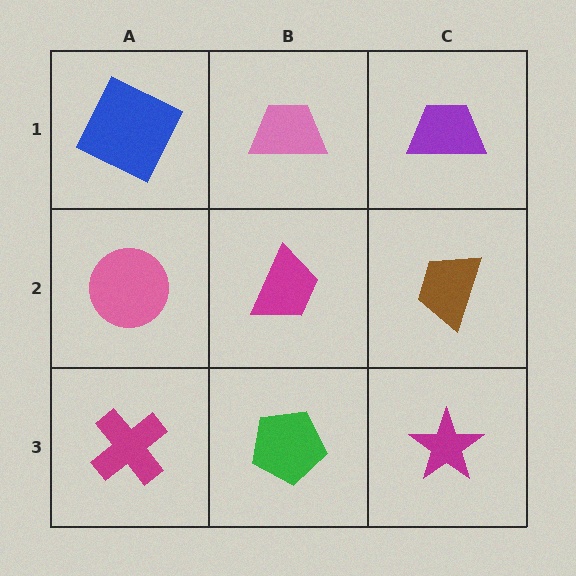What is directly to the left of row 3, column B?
A magenta cross.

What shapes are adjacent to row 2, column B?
A pink trapezoid (row 1, column B), a green pentagon (row 3, column B), a pink circle (row 2, column A), a brown trapezoid (row 2, column C).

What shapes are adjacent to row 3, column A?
A pink circle (row 2, column A), a green pentagon (row 3, column B).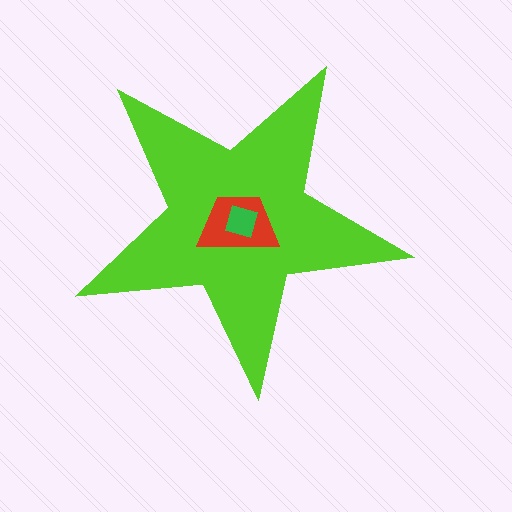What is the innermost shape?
The green square.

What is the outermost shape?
The lime star.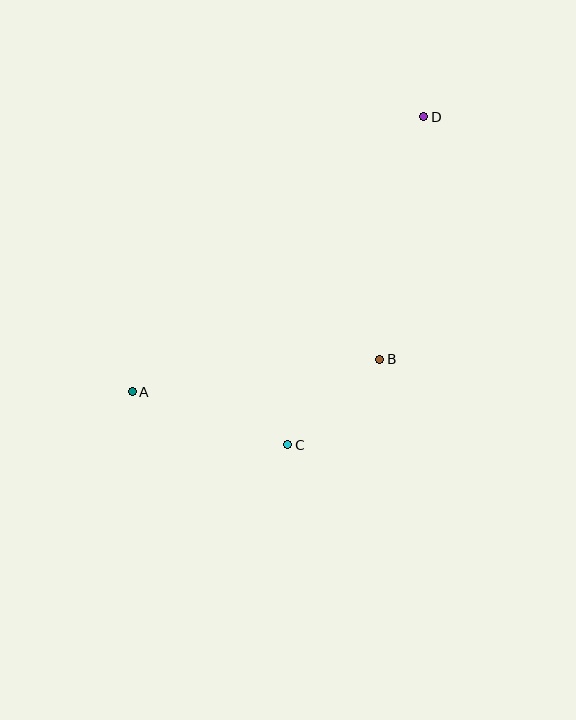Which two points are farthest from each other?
Points A and D are farthest from each other.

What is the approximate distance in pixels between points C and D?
The distance between C and D is approximately 355 pixels.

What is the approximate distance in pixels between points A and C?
The distance between A and C is approximately 165 pixels.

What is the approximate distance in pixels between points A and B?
The distance between A and B is approximately 250 pixels.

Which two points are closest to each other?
Points B and C are closest to each other.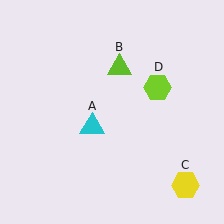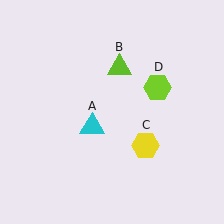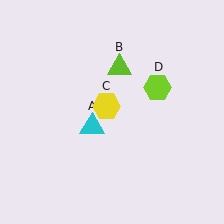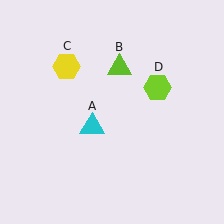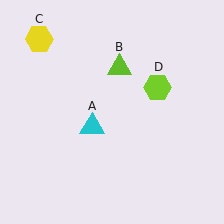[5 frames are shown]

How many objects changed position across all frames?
1 object changed position: yellow hexagon (object C).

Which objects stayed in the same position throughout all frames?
Cyan triangle (object A) and lime triangle (object B) and lime hexagon (object D) remained stationary.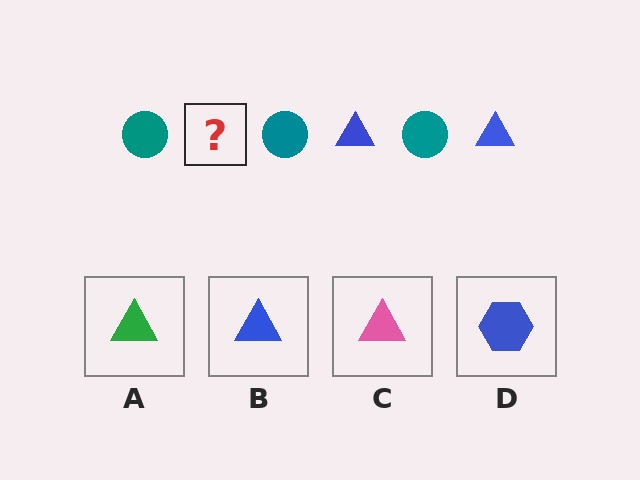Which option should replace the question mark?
Option B.